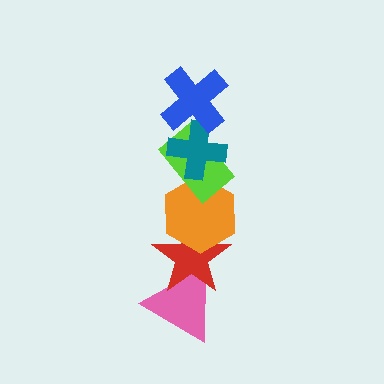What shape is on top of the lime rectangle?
The teal cross is on top of the lime rectangle.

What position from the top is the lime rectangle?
The lime rectangle is 3rd from the top.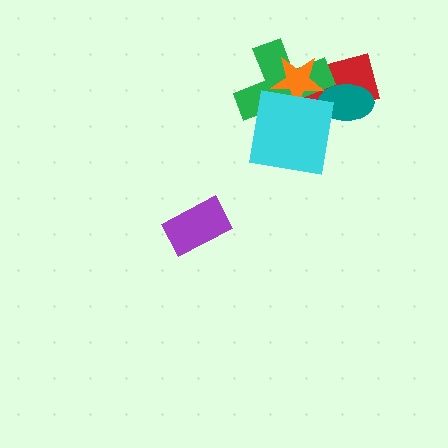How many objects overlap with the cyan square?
3 objects overlap with the cyan square.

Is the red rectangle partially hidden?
Yes, it is partially covered by another shape.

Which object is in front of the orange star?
The cyan square is in front of the orange star.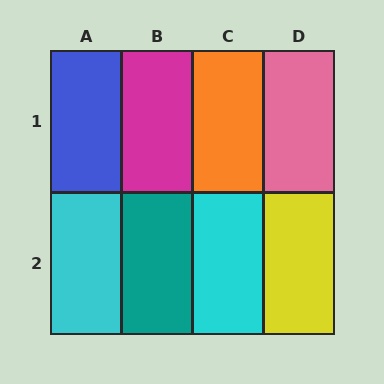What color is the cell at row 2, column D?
Yellow.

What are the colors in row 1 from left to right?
Blue, magenta, orange, pink.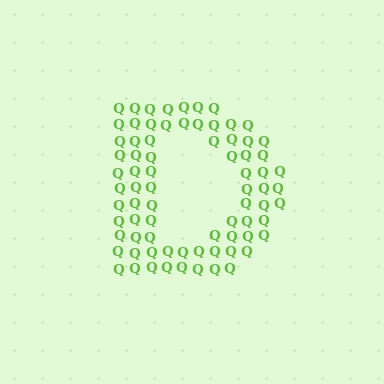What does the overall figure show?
The overall figure shows the letter D.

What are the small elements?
The small elements are letter Q's.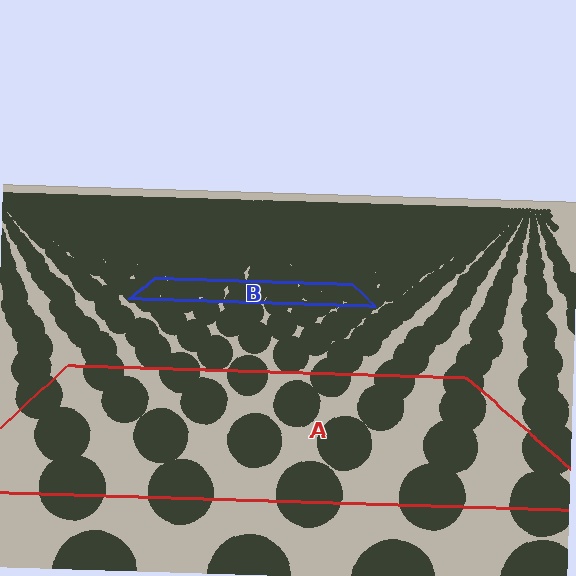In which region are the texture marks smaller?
The texture marks are smaller in region B, because it is farther away.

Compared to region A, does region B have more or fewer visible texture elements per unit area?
Region B has more texture elements per unit area — they are packed more densely because it is farther away.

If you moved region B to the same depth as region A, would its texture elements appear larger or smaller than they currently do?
They would appear larger. At a closer depth, the same texture elements are projected at a bigger on-screen size.